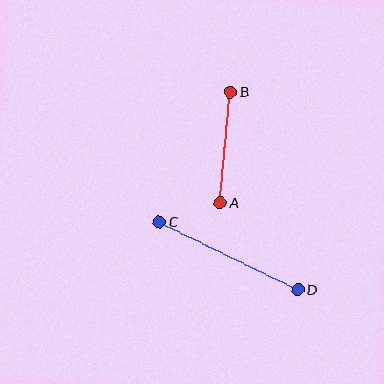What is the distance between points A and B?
The distance is approximately 111 pixels.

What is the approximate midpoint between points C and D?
The midpoint is at approximately (229, 256) pixels.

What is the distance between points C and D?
The distance is approximately 154 pixels.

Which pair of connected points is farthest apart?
Points C and D are farthest apart.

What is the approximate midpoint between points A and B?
The midpoint is at approximately (225, 147) pixels.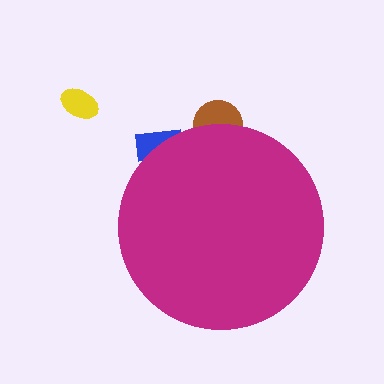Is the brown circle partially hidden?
Yes, the brown circle is partially hidden behind the magenta circle.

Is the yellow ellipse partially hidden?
No, the yellow ellipse is fully visible.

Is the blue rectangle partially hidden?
Yes, the blue rectangle is partially hidden behind the magenta circle.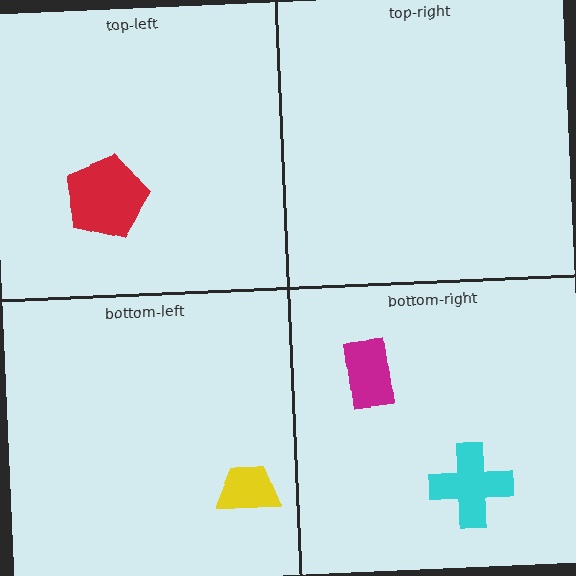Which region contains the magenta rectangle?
The bottom-right region.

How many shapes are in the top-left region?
1.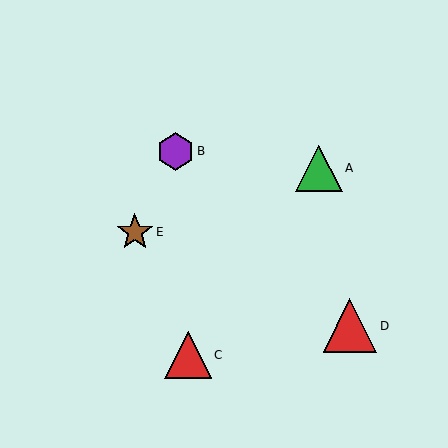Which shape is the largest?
The red triangle (labeled D) is the largest.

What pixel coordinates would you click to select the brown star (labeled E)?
Click at (135, 232) to select the brown star E.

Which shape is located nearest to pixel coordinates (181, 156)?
The purple hexagon (labeled B) at (176, 151) is nearest to that location.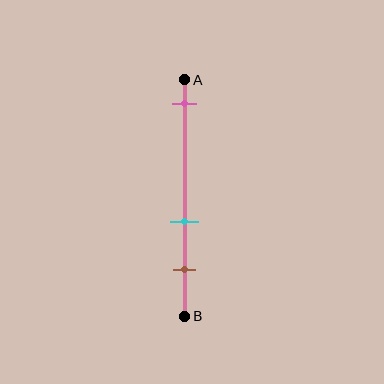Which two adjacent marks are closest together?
The cyan and brown marks are the closest adjacent pair.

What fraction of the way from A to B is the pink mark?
The pink mark is approximately 10% (0.1) of the way from A to B.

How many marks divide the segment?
There are 3 marks dividing the segment.